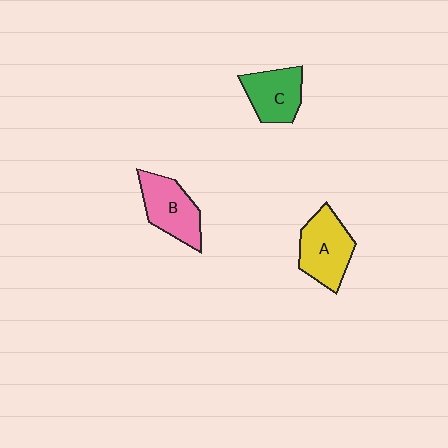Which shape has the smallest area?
Shape C (green).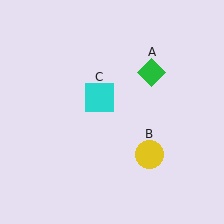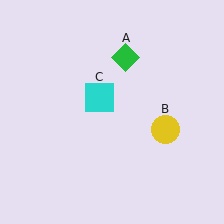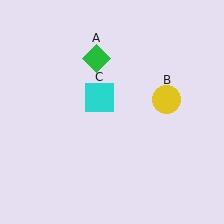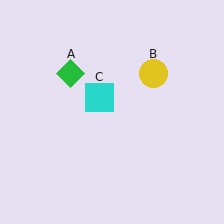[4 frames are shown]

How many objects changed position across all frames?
2 objects changed position: green diamond (object A), yellow circle (object B).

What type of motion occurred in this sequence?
The green diamond (object A), yellow circle (object B) rotated counterclockwise around the center of the scene.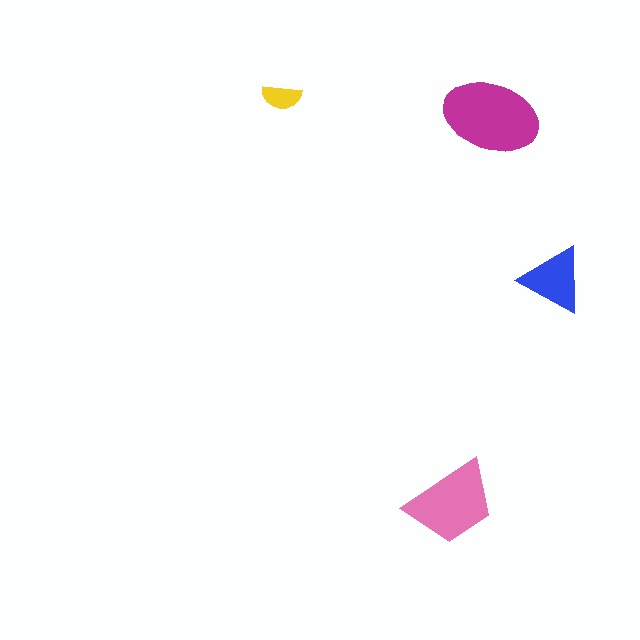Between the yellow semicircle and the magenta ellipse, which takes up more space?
The magenta ellipse.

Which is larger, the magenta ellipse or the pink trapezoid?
The magenta ellipse.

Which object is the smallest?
The yellow semicircle.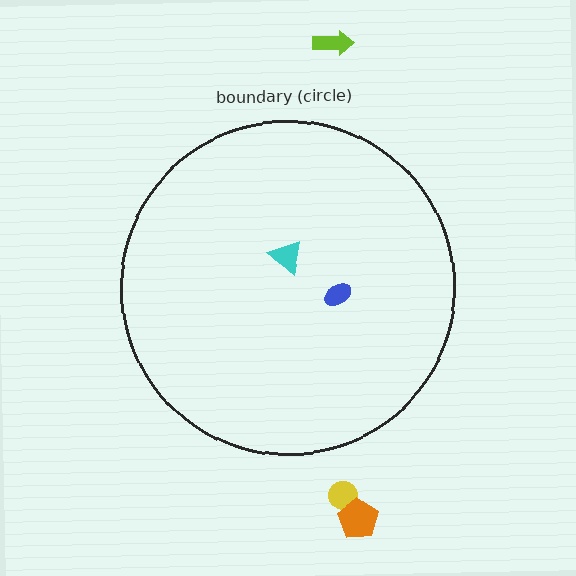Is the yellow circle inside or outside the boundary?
Outside.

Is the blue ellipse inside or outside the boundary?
Inside.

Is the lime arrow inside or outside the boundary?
Outside.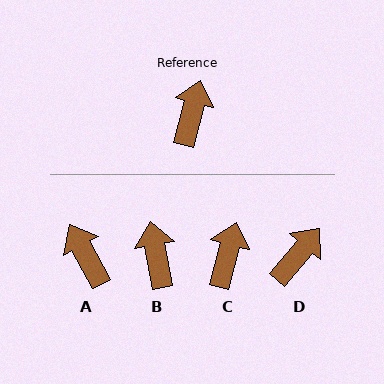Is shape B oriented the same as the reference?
No, it is off by about 25 degrees.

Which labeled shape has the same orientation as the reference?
C.